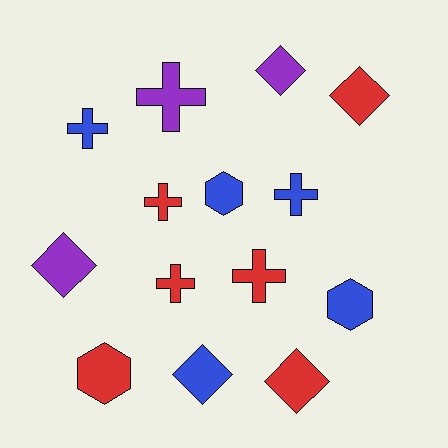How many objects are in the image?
There are 14 objects.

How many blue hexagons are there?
There are 2 blue hexagons.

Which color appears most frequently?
Red, with 6 objects.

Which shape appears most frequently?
Cross, with 6 objects.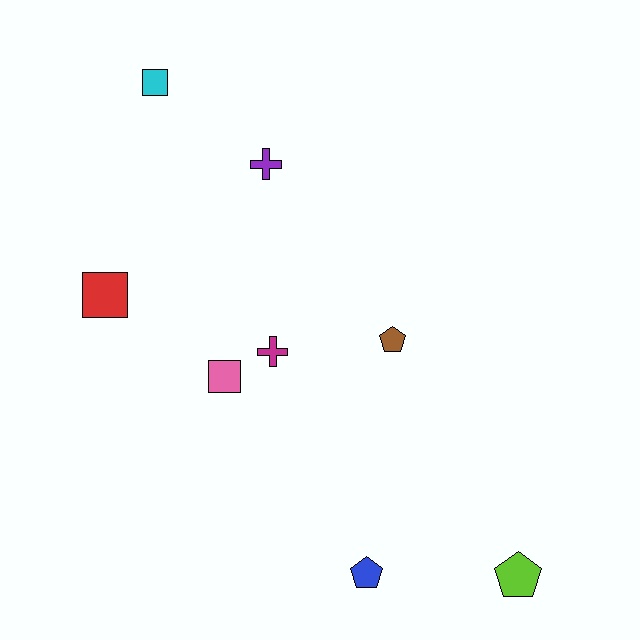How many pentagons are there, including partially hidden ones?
There are 3 pentagons.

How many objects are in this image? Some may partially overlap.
There are 8 objects.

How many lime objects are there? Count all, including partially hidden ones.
There is 1 lime object.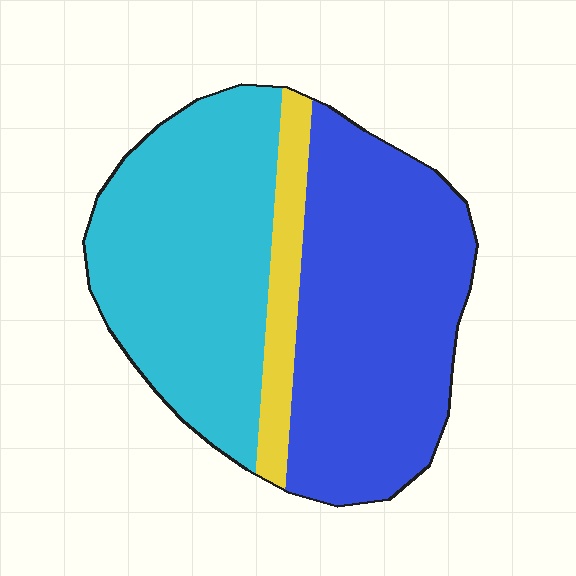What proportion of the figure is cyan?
Cyan takes up between a quarter and a half of the figure.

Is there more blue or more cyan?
Blue.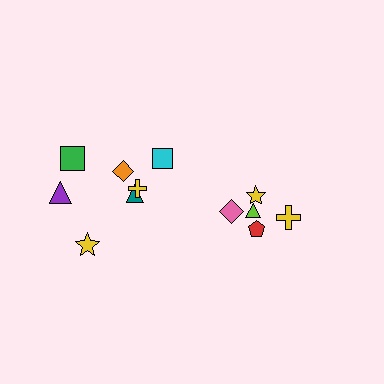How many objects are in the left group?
There are 7 objects.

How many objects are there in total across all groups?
There are 12 objects.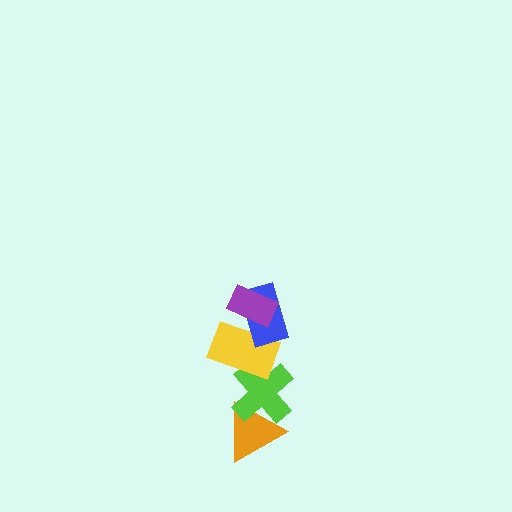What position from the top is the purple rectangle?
The purple rectangle is 1st from the top.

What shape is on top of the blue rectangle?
The purple rectangle is on top of the blue rectangle.